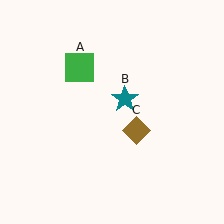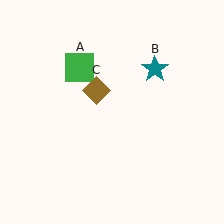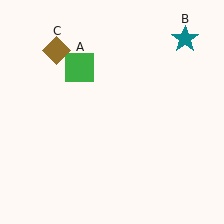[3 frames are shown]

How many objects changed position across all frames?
2 objects changed position: teal star (object B), brown diamond (object C).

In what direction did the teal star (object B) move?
The teal star (object B) moved up and to the right.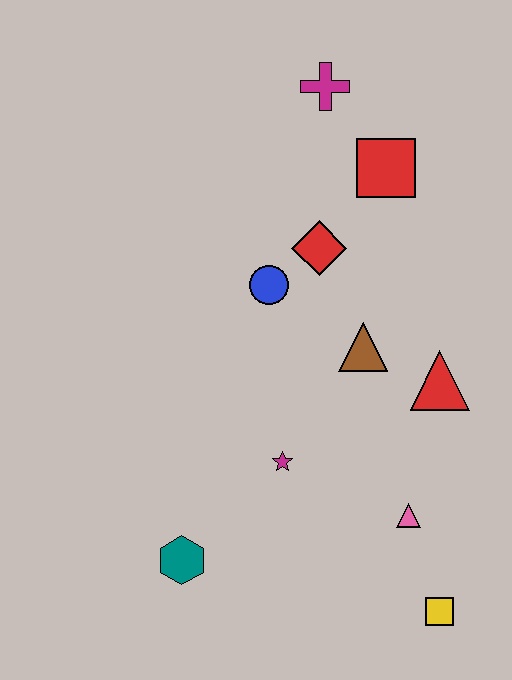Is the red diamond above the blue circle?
Yes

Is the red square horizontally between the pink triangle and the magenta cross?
Yes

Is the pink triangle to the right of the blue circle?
Yes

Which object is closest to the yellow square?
The pink triangle is closest to the yellow square.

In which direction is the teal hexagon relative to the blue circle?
The teal hexagon is below the blue circle.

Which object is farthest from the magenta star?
The magenta cross is farthest from the magenta star.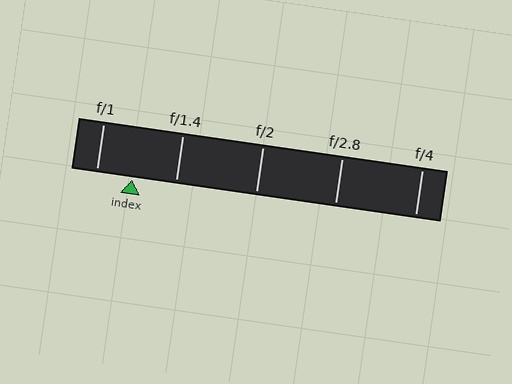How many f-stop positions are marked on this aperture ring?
There are 5 f-stop positions marked.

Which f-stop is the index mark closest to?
The index mark is closest to f/1.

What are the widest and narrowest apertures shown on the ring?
The widest aperture shown is f/1 and the narrowest is f/4.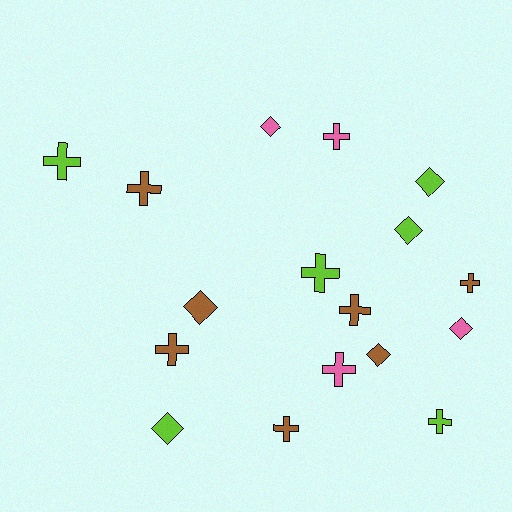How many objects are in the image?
There are 17 objects.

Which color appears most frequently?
Brown, with 7 objects.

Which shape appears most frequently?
Cross, with 10 objects.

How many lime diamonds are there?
There are 3 lime diamonds.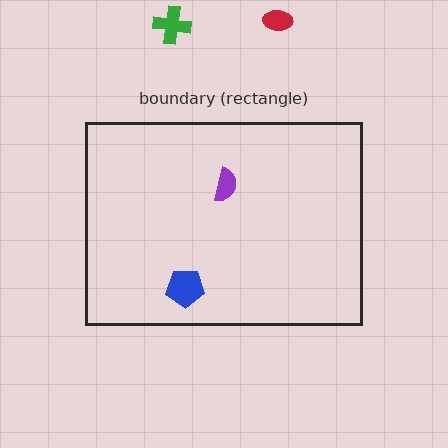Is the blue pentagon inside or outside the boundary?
Inside.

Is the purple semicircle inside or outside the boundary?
Inside.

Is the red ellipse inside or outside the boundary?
Outside.